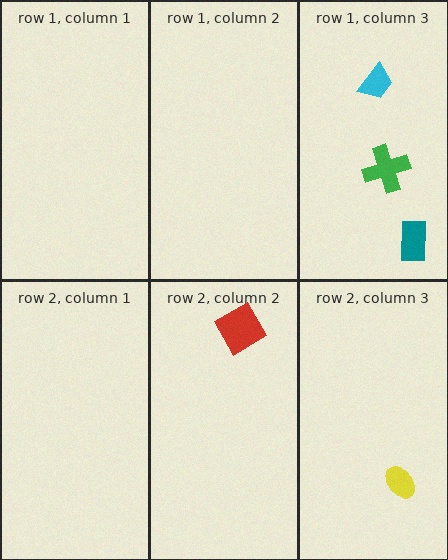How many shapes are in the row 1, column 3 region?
3.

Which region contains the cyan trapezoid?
The row 1, column 3 region.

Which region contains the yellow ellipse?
The row 2, column 3 region.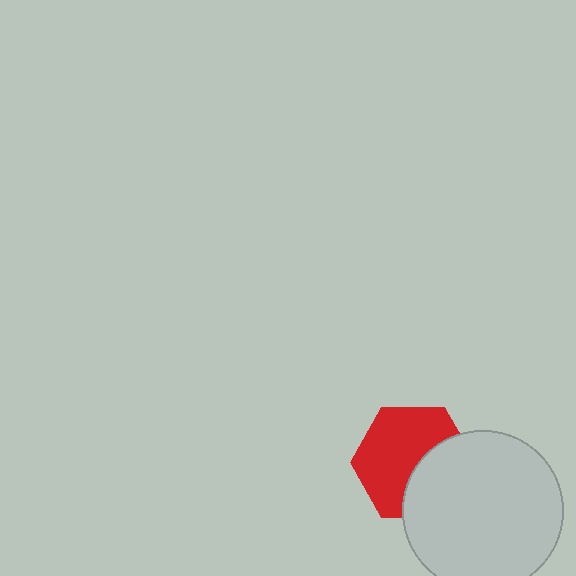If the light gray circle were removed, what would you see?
You would see the complete red hexagon.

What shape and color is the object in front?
The object in front is a light gray circle.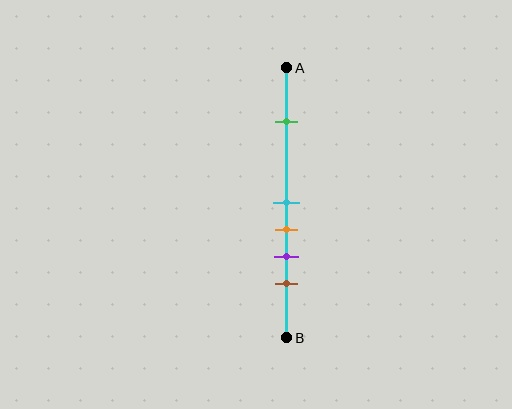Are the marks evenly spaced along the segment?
No, the marks are not evenly spaced.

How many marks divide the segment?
There are 5 marks dividing the segment.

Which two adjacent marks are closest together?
The cyan and orange marks are the closest adjacent pair.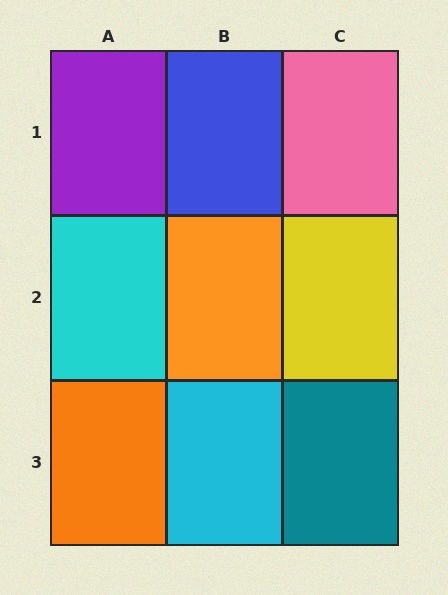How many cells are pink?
1 cell is pink.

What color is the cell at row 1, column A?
Purple.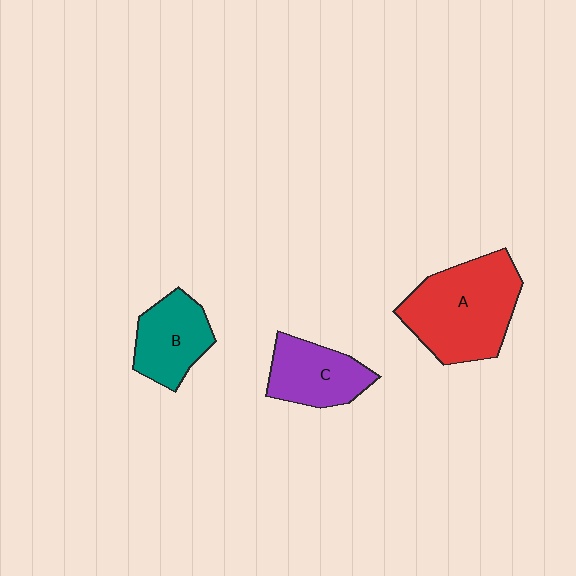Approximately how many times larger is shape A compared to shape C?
Approximately 1.7 times.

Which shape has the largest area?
Shape A (red).